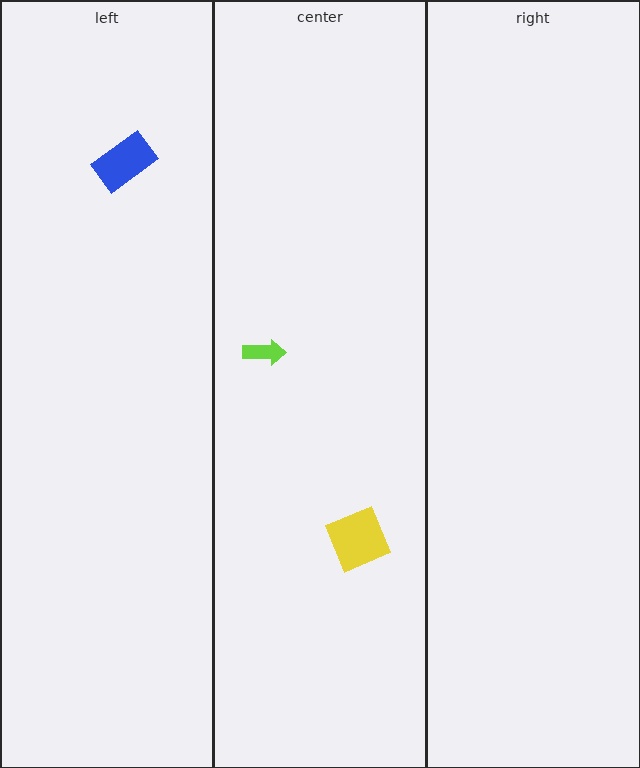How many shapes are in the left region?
1.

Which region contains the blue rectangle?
The left region.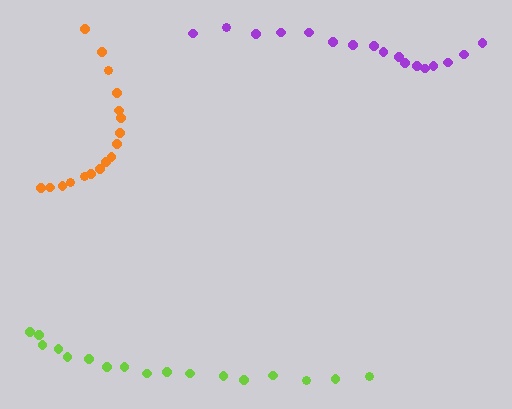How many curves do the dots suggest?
There are 3 distinct paths.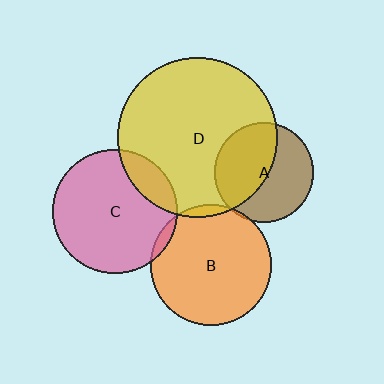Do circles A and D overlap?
Yes.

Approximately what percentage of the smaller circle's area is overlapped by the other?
Approximately 50%.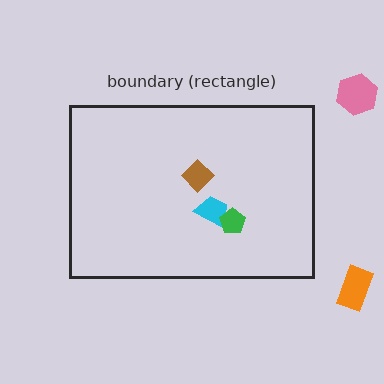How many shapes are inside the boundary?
3 inside, 2 outside.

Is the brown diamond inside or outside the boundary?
Inside.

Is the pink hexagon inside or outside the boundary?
Outside.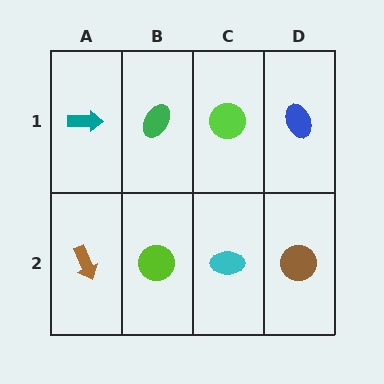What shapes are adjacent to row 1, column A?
A brown arrow (row 2, column A), a green ellipse (row 1, column B).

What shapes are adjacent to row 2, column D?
A blue ellipse (row 1, column D), a cyan ellipse (row 2, column C).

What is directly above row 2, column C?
A lime circle.